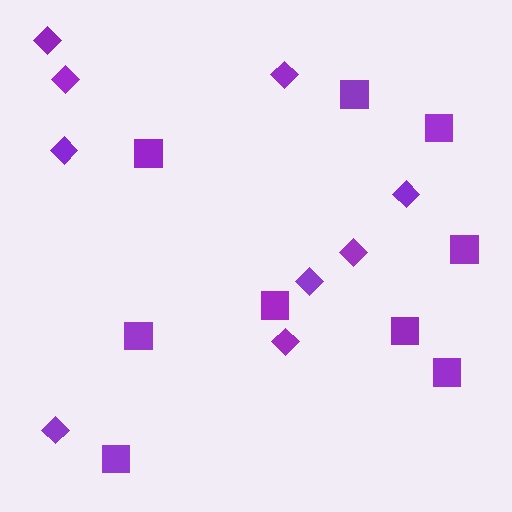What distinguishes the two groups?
There are 2 groups: one group of squares (9) and one group of diamonds (9).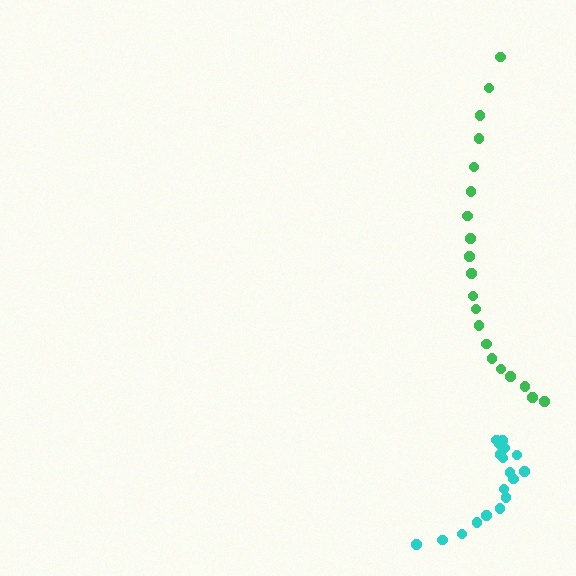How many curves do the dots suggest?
There are 2 distinct paths.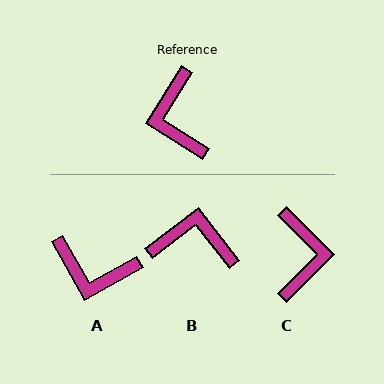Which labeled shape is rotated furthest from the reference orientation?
C, about 167 degrees away.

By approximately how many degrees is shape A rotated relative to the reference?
Approximately 61 degrees counter-clockwise.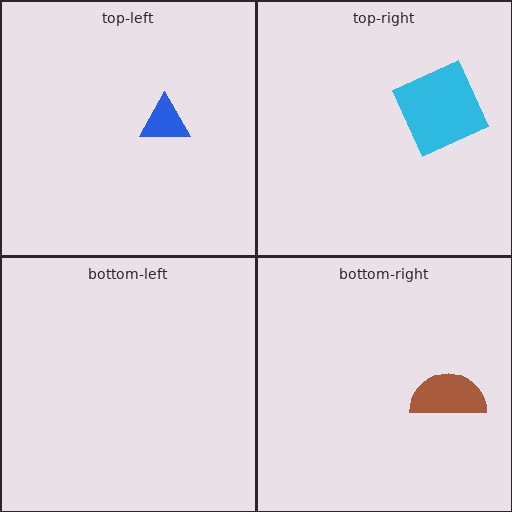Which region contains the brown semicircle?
The bottom-right region.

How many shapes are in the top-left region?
1.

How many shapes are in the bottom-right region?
1.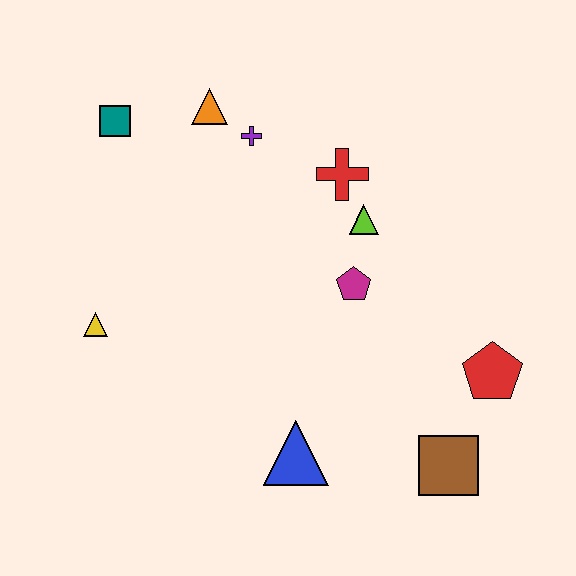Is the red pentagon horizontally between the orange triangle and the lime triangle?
No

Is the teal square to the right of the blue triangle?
No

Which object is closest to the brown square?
The red pentagon is closest to the brown square.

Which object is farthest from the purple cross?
The brown square is farthest from the purple cross.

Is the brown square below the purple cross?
Yes